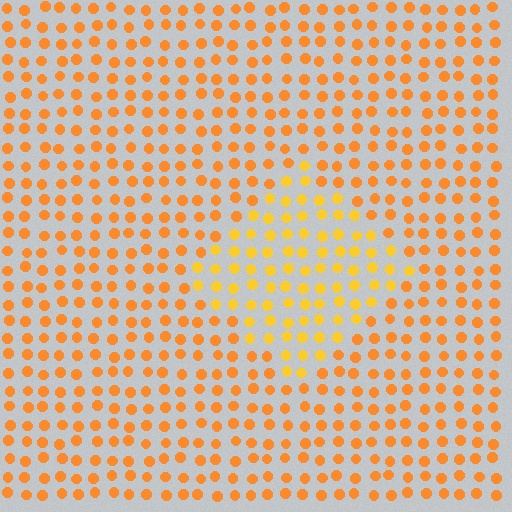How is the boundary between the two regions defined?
The boundary is defined purely by a slight shift in hue (about 20 degrees). Spacing, size, and orientation are identical on both sides.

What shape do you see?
I see a diamond.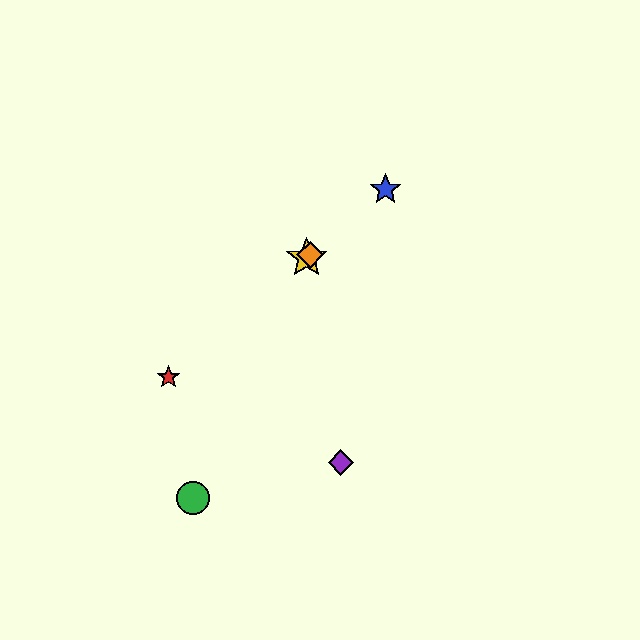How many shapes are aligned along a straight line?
4 shapes (the red star, the blue star, the yellow star, the orange diamond) are aligned along a straight line.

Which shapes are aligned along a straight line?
The red star, the blue star, the yellow star, the orange diamond are aligned along a straight line.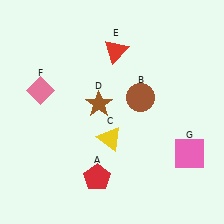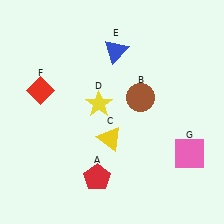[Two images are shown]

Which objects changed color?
D changed from brown to yellow. E changed from red to blue. F changed from pink to red.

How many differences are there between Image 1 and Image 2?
There are 3 differences between the two images.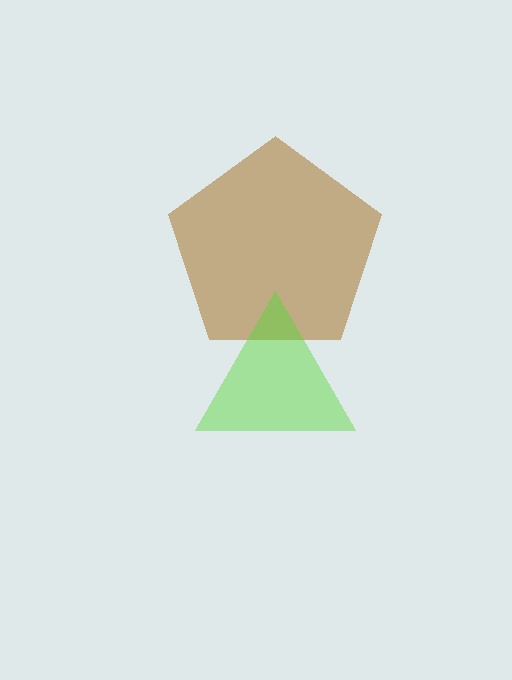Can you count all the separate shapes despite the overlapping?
Yes, there are 2 separate shapes.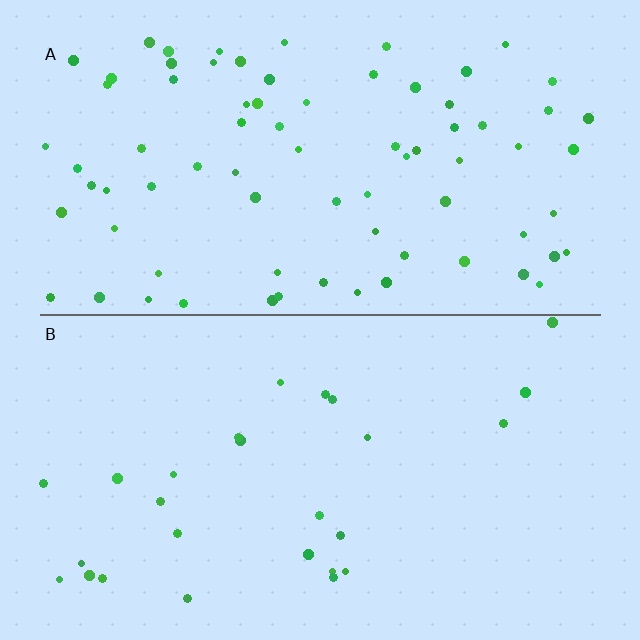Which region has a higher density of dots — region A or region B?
A (the top).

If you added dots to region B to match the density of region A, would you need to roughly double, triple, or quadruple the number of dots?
Approximately triple.